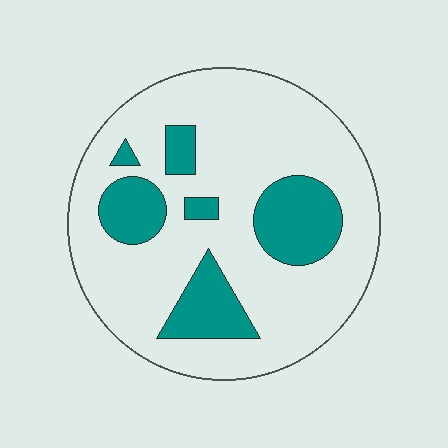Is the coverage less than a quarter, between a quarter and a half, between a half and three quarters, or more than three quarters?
Less than a quarter.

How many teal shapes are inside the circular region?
6.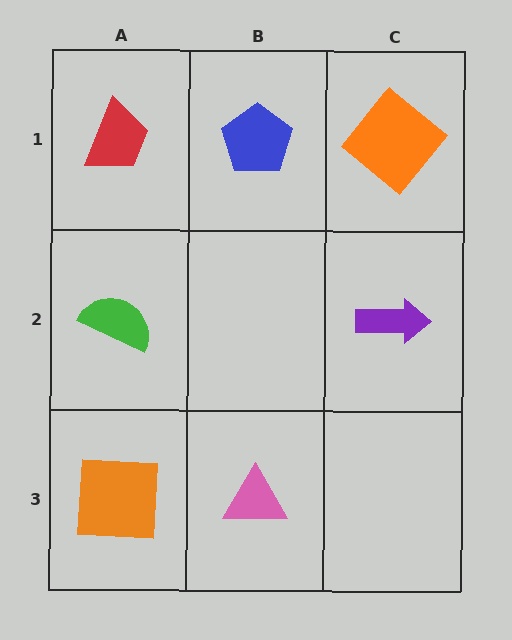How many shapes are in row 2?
2 shapes.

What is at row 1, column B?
A blue pentagon.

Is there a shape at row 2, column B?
No, that cell is empty.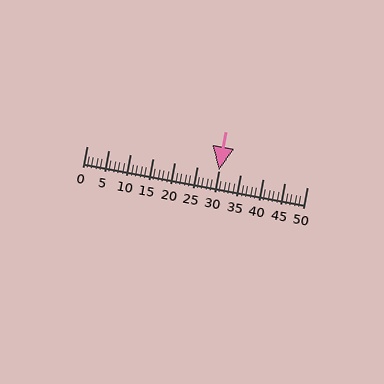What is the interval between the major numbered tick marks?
The major tick marks are spaced 5 units apart.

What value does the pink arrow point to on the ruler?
The pink arrow points to approximately 30.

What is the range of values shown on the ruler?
The ruler shows values from 0 to 50.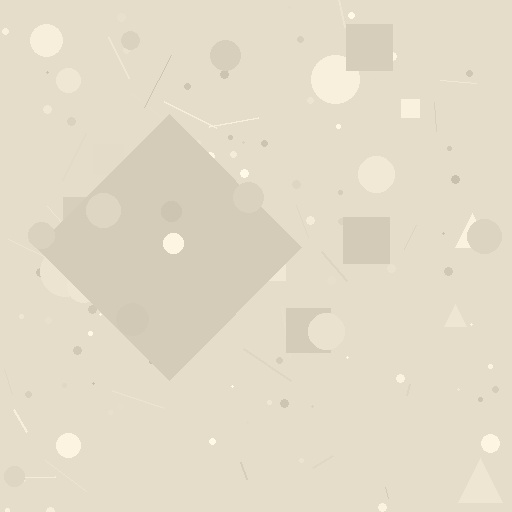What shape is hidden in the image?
A diamond is hidden in the image.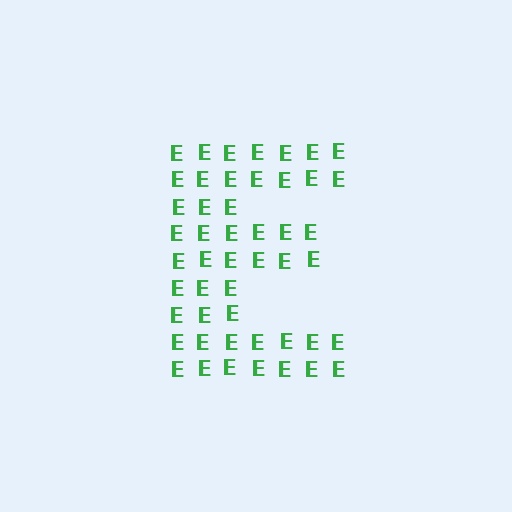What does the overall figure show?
The overall figure shows the letter E.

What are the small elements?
The small elements are letter E's.